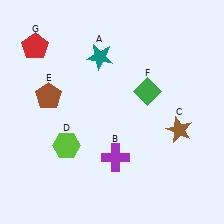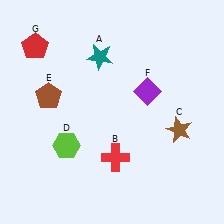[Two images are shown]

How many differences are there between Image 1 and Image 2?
There are 2 differences between the two images.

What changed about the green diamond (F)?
In Image 1, F is green. In Image 2, it changed to purple.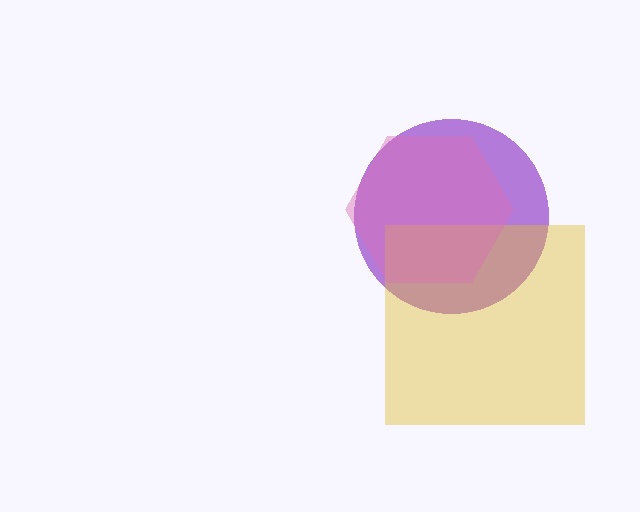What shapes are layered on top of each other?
The layered shapes are: a purple circle, a yellow square, a pink hexagon.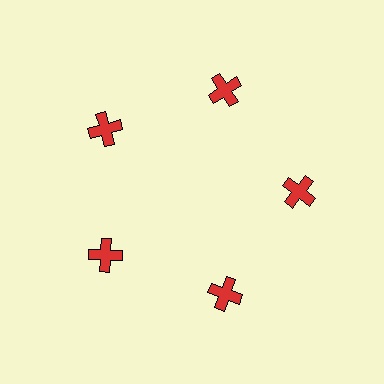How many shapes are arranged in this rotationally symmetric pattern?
There are 5 shapes, arranged in 5 groups of 1.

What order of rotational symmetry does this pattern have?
This pattern has 5-fold rotational symmetry.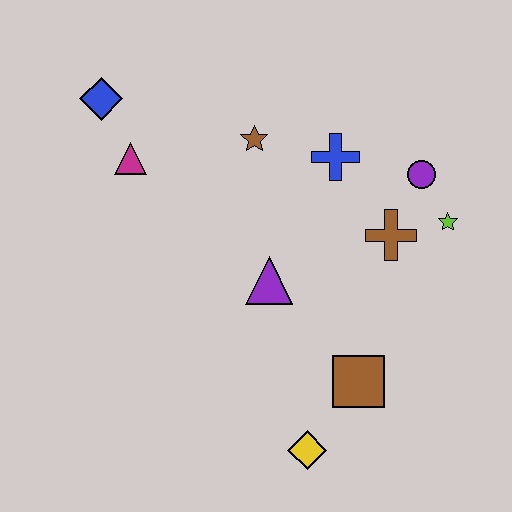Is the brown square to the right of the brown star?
Yes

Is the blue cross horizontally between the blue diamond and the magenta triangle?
No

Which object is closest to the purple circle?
The lime star is closest to the purple circle.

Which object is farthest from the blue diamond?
The yellow diamond is farthest from the blue diamond.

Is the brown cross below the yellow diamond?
No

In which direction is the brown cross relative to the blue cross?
The brown cross is below the blue cross.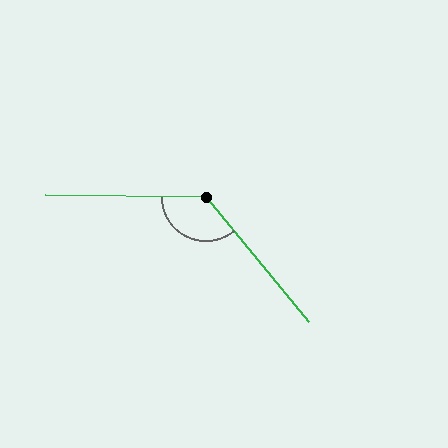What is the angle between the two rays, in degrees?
Approximately 131 degrees.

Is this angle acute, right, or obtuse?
It is obtuse.